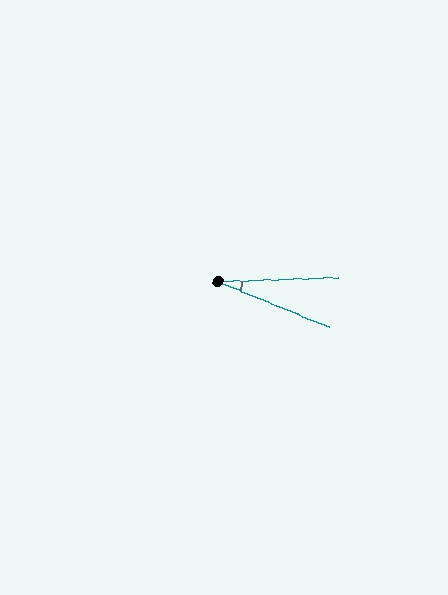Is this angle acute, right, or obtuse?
It is acute.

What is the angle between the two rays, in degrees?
Approximately 24 degrees.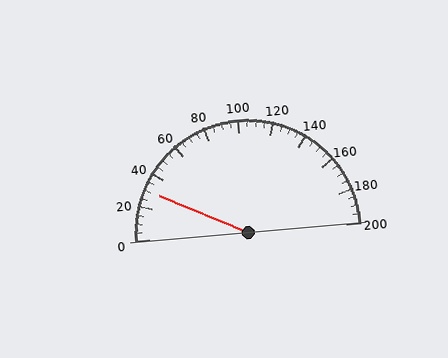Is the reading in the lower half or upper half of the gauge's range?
The reading is in the lower half of the range (0 to 200).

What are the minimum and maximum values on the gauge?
The gauge ranges from 0 to 200.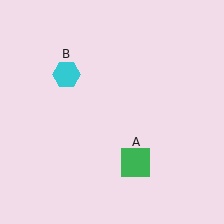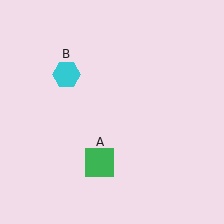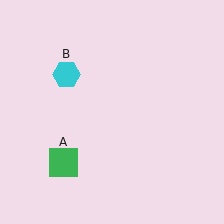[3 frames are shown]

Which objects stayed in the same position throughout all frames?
Cyan hexagon (object B) remained stationary.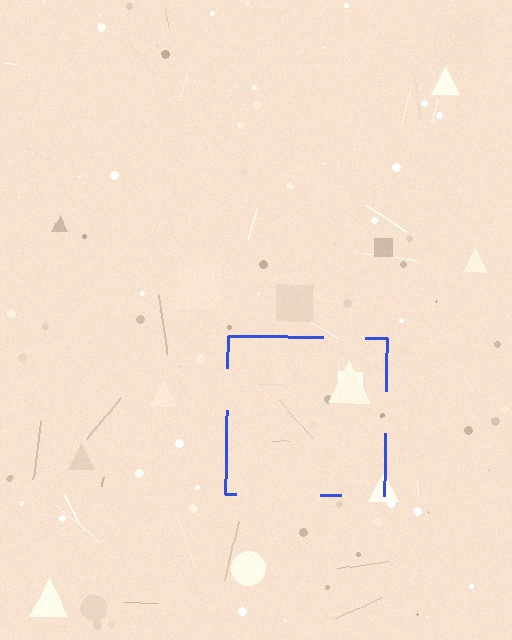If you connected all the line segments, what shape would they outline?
They would outline a square.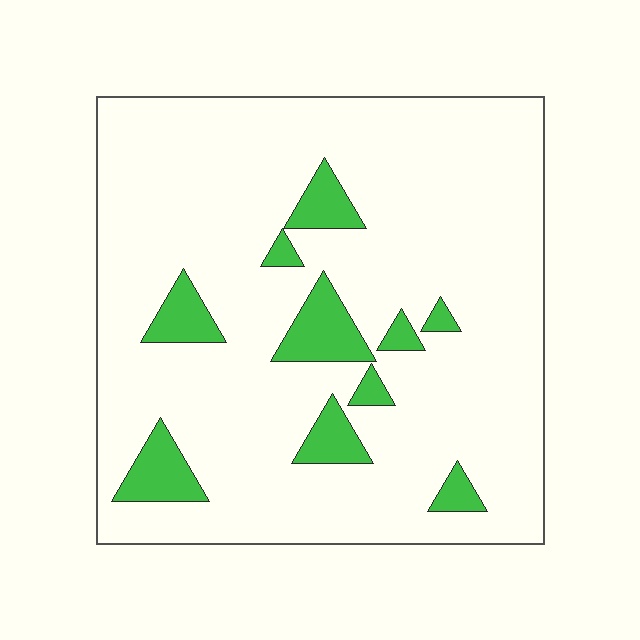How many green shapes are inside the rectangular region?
10.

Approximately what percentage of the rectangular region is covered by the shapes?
Approximately 10%.